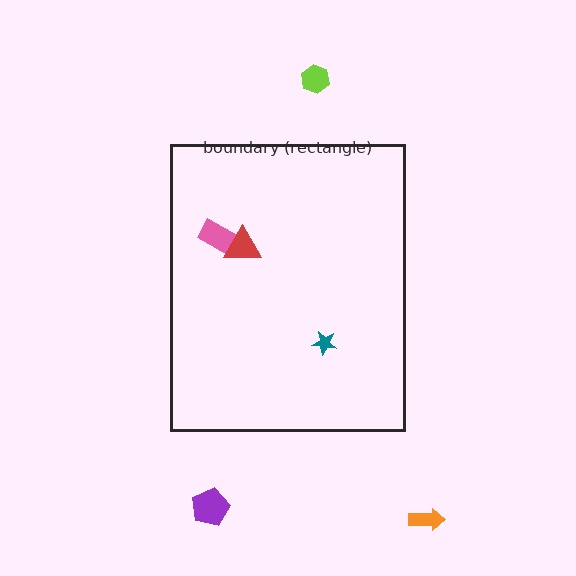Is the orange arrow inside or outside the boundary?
Outside.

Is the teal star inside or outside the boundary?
Inside.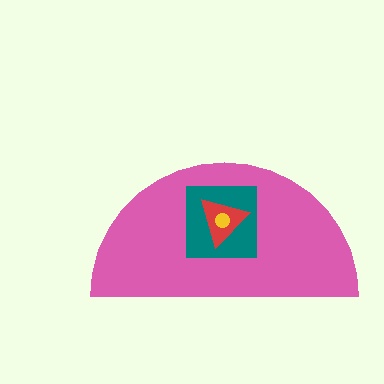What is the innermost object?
The yellow circle.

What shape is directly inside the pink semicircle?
The teal square.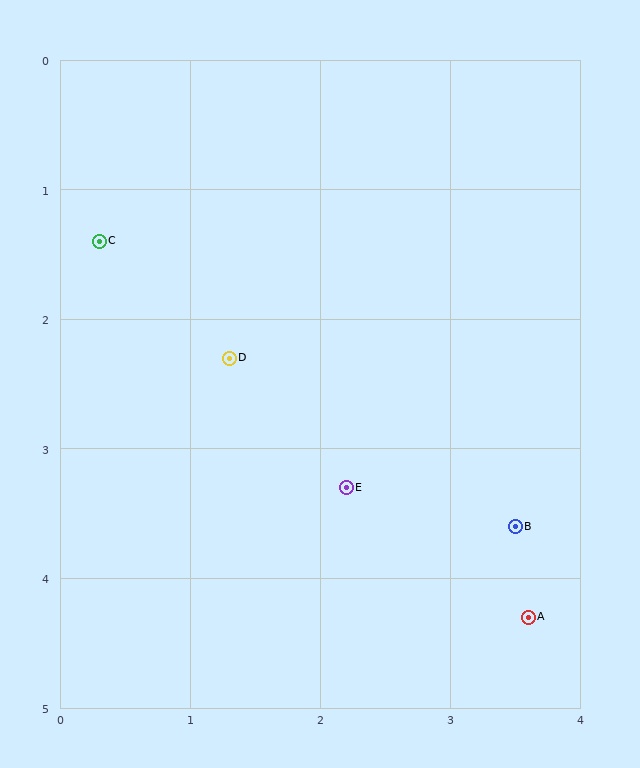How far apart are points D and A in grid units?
Points D and A are about 3.0 grid units apart.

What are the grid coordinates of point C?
Point C is at approximately (0.3, 1.4).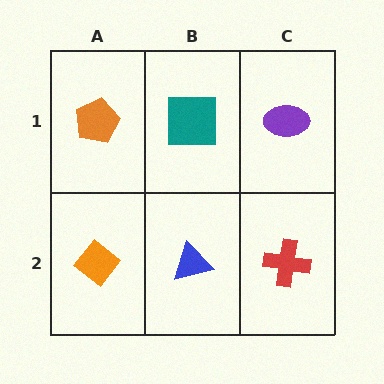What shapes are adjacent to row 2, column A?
An orange pentagon (row 1, column A), a blue triangle (row 2, column B).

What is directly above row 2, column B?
A teal square.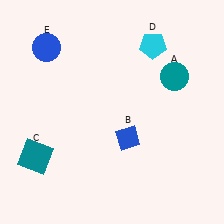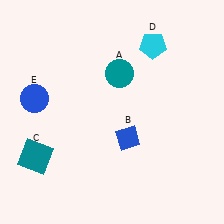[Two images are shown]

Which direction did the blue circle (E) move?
The blue circle (E) moved down.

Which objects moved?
The objects that moved are: the teal circle (A), the blue circle (E).